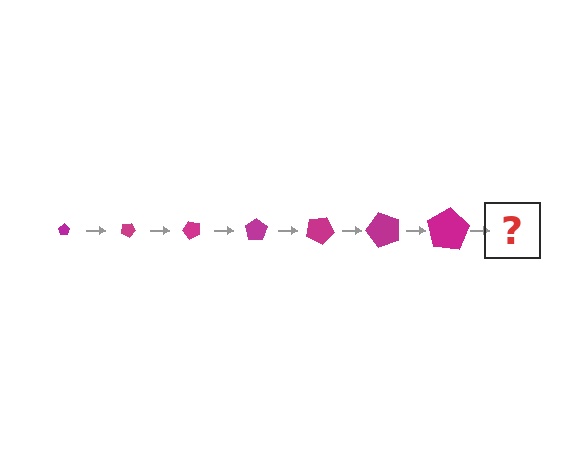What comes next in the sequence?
The next element should be a pentagon, larger than the previous one and rotated 175 degrees from the start.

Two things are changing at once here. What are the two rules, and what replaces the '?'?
The two rules are that the pentagon grows larger each step and it rotates 25 degrees each step. The '?' should be a pentagon, larger than the previous one and rotated 175 degrees from the start.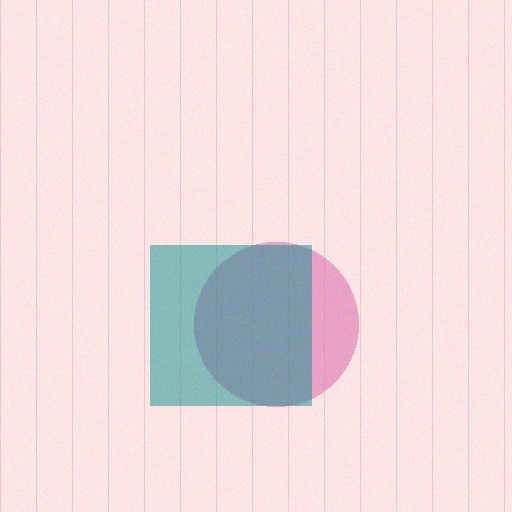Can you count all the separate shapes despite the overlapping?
Yes, there are 2 separate shapes.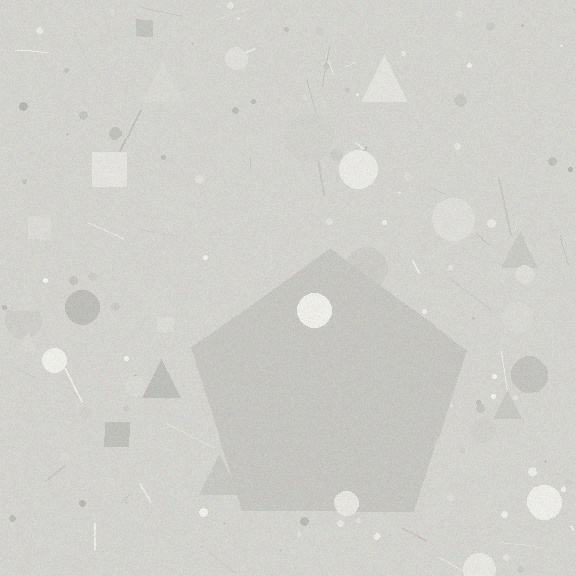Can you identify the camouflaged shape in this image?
The camouflaged shape is a pentagon.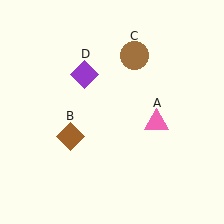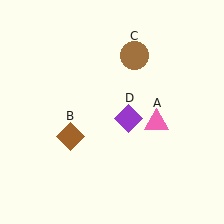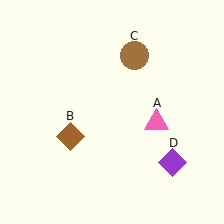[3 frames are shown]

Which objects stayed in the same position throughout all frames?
Pink triangle (object A) and brown diamond (object B) and brown circle (object C) remained stationary.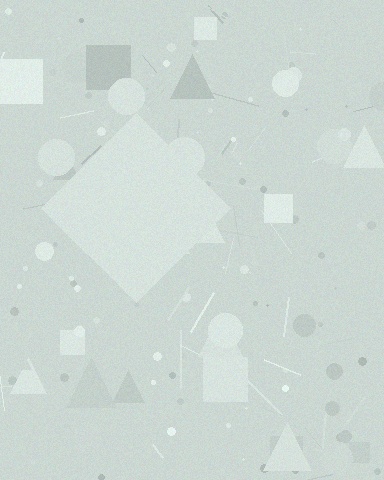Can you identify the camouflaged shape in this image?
The camouflaged shape is a diamond.